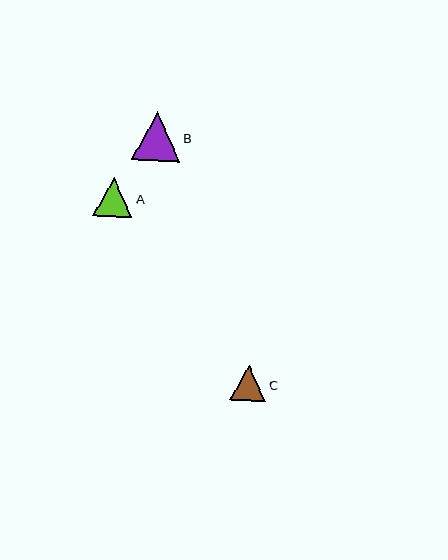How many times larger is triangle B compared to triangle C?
Triangle B is approximately 1.4 times the size of triangle C.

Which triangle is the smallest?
Triangle C is the smallest with a size of approximately 35 pixels.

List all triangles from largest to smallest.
From largest to smallest: B, A, C.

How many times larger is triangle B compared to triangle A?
Triangle B is approximately 1.2 times the size of triangle A.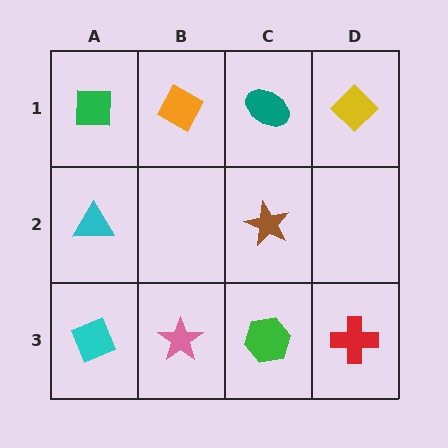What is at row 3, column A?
A cyan diamond.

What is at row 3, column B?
A pink star.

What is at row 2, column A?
A cyan triangle.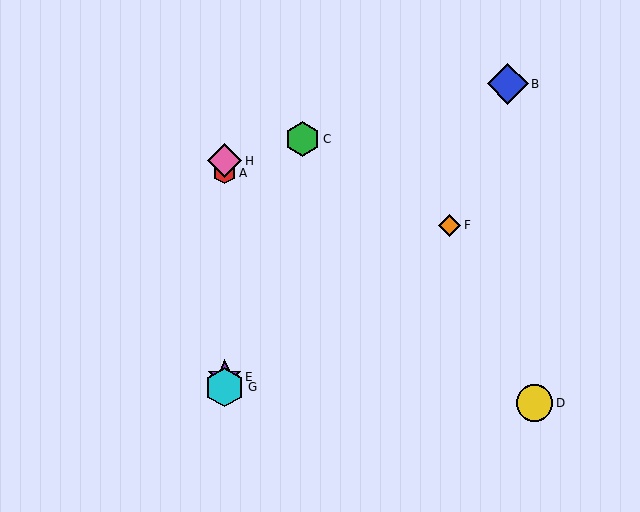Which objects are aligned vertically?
Objects A, E, G, H are aligned vertically.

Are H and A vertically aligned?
Yes, both are at x≈225.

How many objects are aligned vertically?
4 objects (A, E, G, H) are aligned vertically.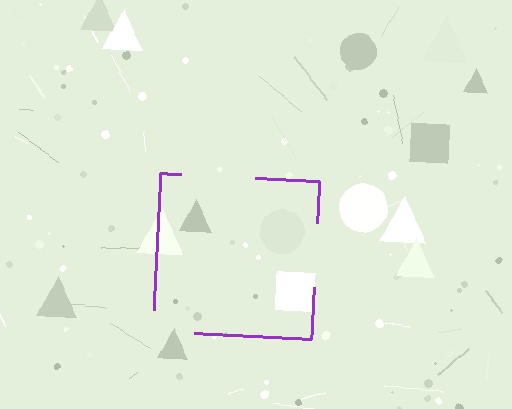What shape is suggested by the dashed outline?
The dashed outline suggests a square.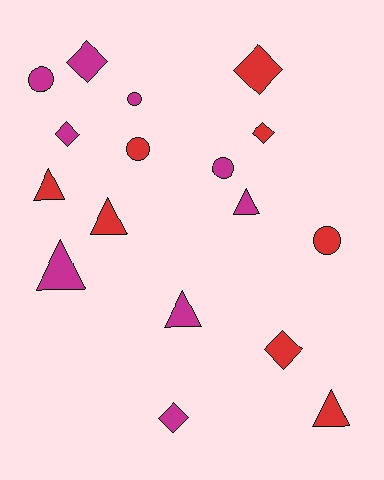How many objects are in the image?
There are 17 objects.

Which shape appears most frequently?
Diamond, with 6 objects.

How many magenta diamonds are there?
There are 3 magenta diamonds.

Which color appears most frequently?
Magenta, with 9 objects.